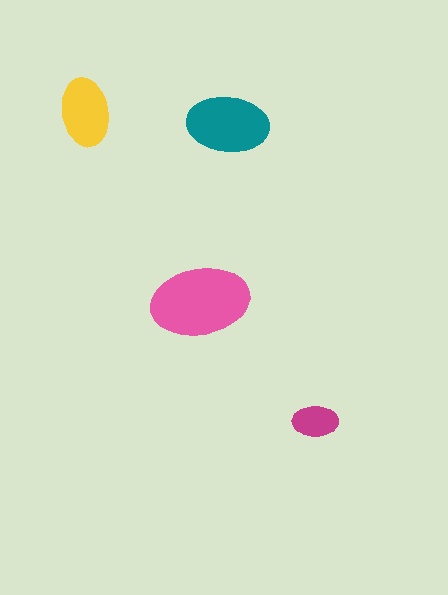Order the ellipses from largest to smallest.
the pink one, the teal one, the yellow one, the magenta one.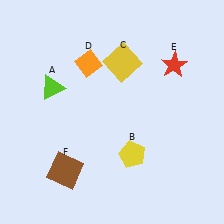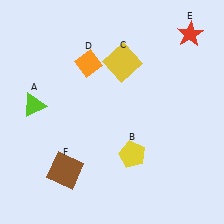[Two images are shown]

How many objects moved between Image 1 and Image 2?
2 objects moved between the two images.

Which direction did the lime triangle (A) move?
The lime triangle (A) moved left.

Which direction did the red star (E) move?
The red star (E) moved up.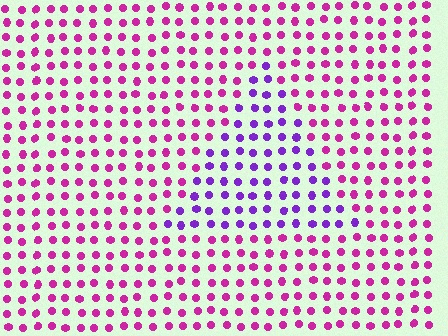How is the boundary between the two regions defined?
The boundary is defined purely by a slight shift in hue (about 42 degrees). Spacing, size, and orientation are identical on both sides.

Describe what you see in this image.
The image is filled with small magenta elements in a uniform arrangement. A triangle-shaped region is visible where the elements are tinted to a slightly different hue, forming a subtle color boundary.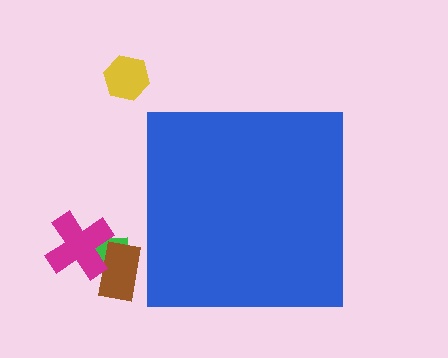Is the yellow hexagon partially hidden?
No, the yellow hexagon is fully visible.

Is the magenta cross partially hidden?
No, the magenta cross is fully visible.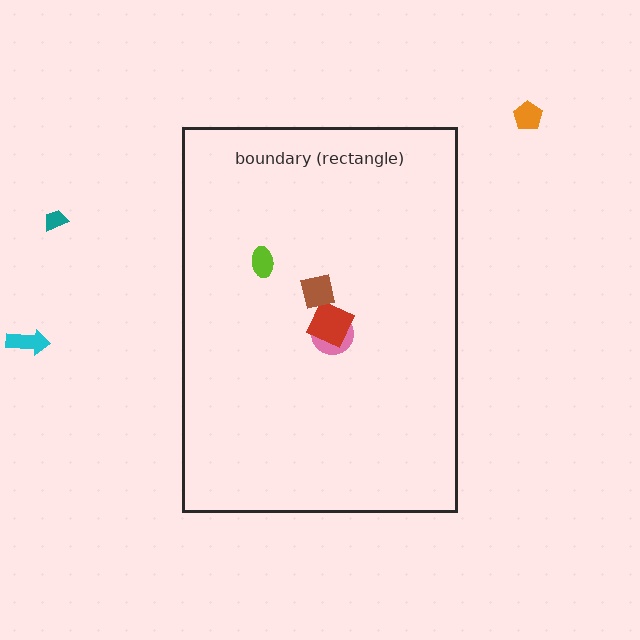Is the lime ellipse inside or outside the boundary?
Inside.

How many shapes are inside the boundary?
4 inside, 3 outside.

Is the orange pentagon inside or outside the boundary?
Outside.